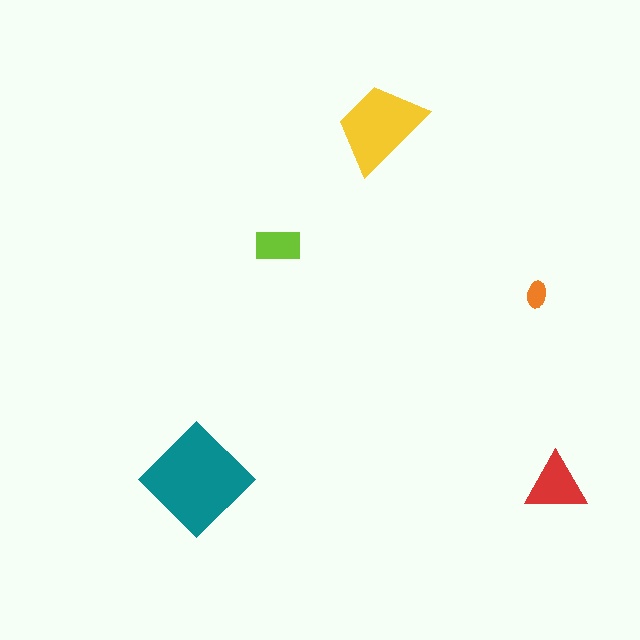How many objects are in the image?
There are 5 objects in the image.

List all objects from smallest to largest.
The orange ellipse, the lime rectangle, the red triangle, the yellow trapezoid, the teal diamond.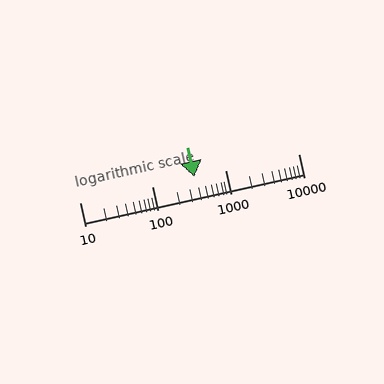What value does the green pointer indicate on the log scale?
The pointer indicates approximately 380.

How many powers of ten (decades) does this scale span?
The scale spans 3 decades, from 10 to 10000.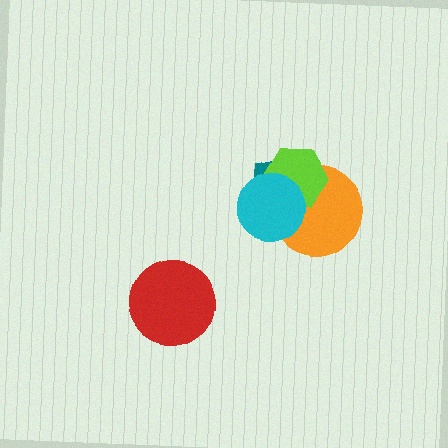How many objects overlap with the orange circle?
3 objects overlap with the orange circle.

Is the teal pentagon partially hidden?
Yes, it is partially covered by another shape.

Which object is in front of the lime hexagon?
The cyan circle is in front of the lime hexagon.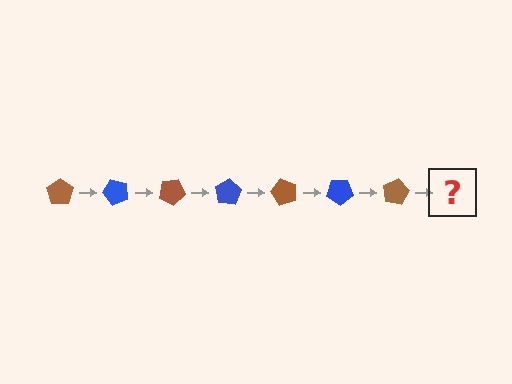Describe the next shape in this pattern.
It should be a blue pentagon, rotated 350 degrees from the start.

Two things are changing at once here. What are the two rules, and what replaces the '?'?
The two rules are that it rotates 50 degrees each step and the color cycles through brown and blue. The '?' should be a blue pentagon, rotated 350 degrees from the start.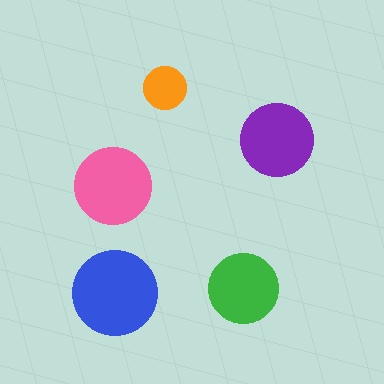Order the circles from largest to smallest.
the blue one, the pink one, the purple one, the green one, the orange one.